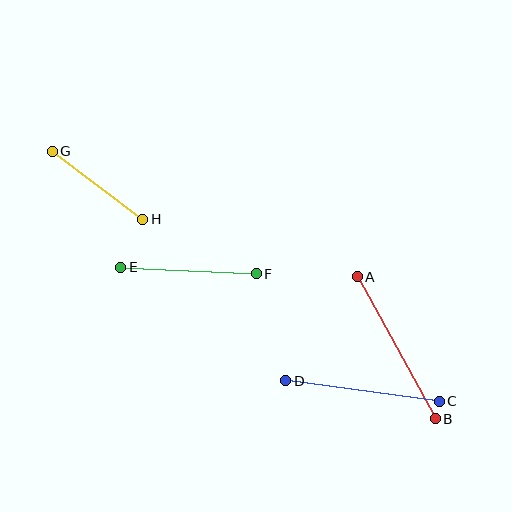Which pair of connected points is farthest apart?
Points A and B are farthest apart.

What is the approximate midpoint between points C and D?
The midpoint is at approximately (363, 391) pixels.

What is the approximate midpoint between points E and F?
The midpoint is at approximately (188, 270) pixels.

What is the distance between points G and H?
The distance is approximately 113 pixels.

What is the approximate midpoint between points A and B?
The midpoint is at approximately (396, 348) pixels.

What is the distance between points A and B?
The distance is approximately 162 pixels.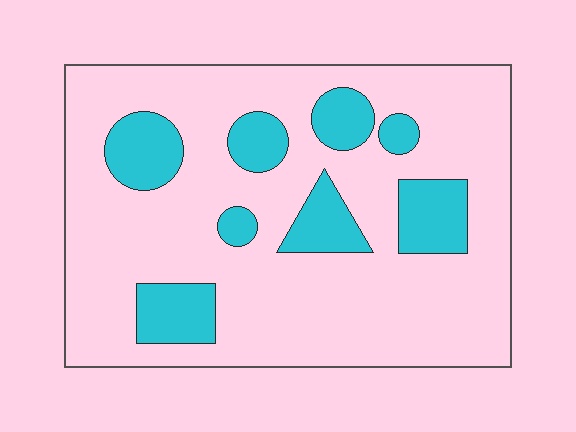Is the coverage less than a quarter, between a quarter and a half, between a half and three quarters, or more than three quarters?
Less than a quarter.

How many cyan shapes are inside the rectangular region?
8.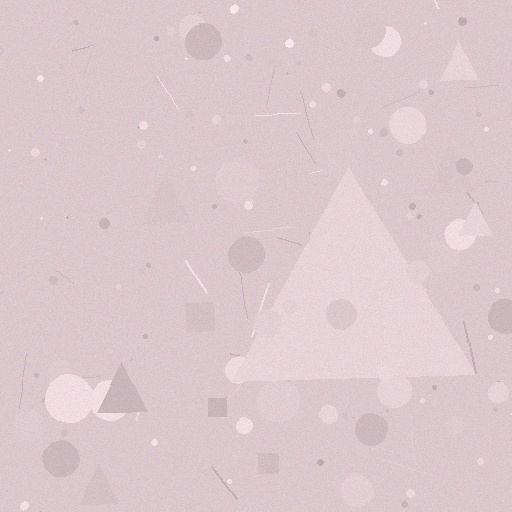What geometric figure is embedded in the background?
A triangle is embedded in the background.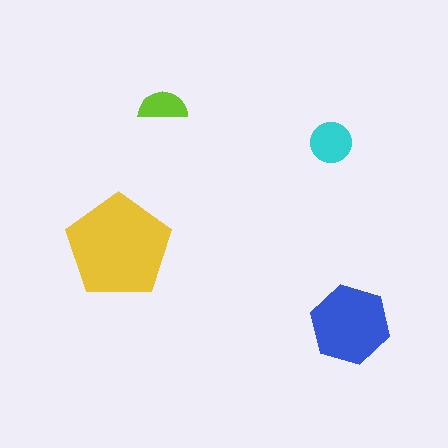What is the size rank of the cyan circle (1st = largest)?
3rd.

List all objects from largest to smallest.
The yellow pentagon, the blue hexagon, the cyan circle, the lime semicircle.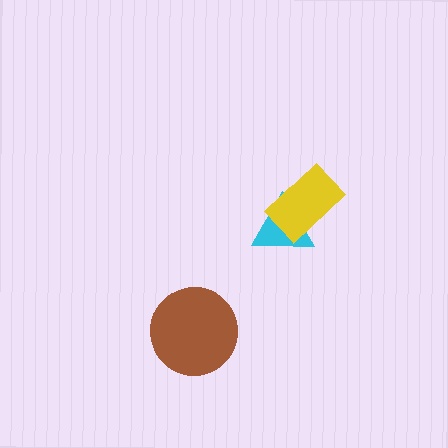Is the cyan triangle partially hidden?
Yes, it is partially covered by another shape.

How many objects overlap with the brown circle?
0 objects overlap with the brown circle.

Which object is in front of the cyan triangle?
The yellow rectangle is in front of the cyan triangle.